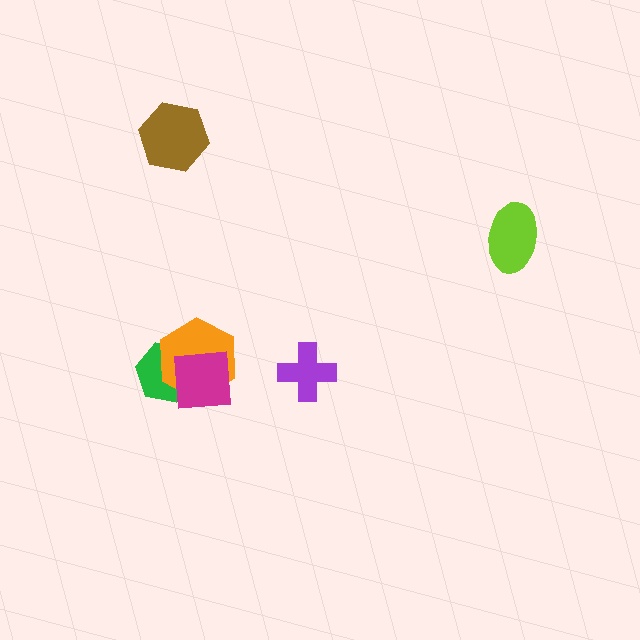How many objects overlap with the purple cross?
0 objects overlap with the purple cross.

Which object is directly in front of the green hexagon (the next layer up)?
The orange hexagon is directly in front of the green hexagon.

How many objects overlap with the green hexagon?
2 objects overlap with the green hexagon.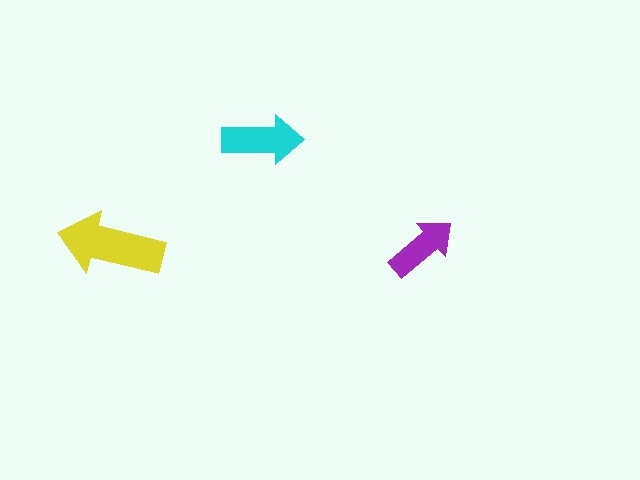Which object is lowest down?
The purple arrow is bottommost.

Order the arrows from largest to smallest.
the yellow one, the cyan one, the purple one.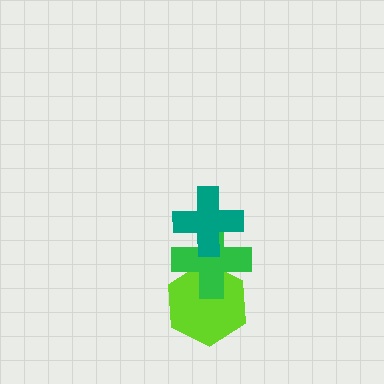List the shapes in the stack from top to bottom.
From top to bottom: the teal cross, the green cross, the lime hexagon.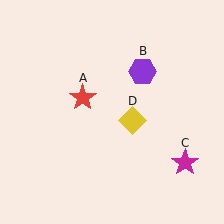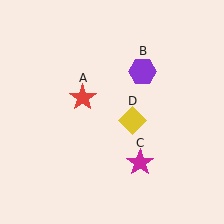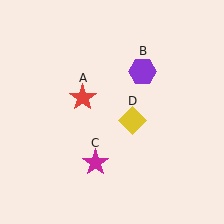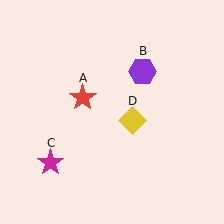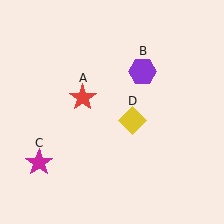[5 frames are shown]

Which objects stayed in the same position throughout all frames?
Red star (object A) and purple hexagon (object B) and yellow diamond (object D) remained stationary.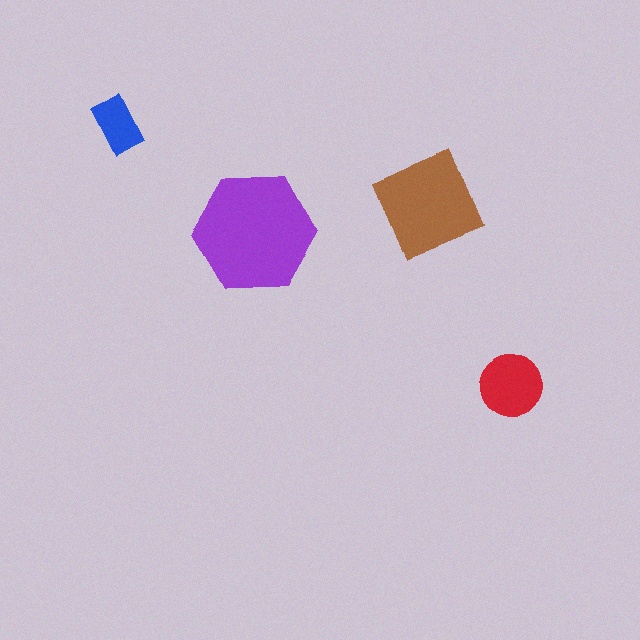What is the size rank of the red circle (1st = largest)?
3rd.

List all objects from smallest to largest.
The blue rectangle, the red circle, the brown square, the purple hexagon.